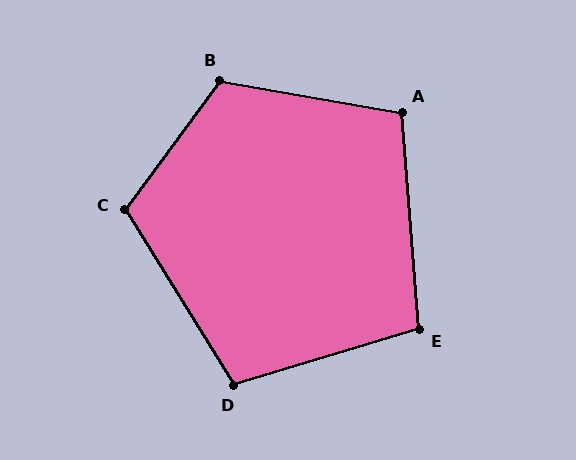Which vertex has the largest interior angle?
B, at approximately 116 degrees.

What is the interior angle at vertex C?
Approximately 112 degrees (obtuse).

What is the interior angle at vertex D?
Approximately 105 degrees (obtuse).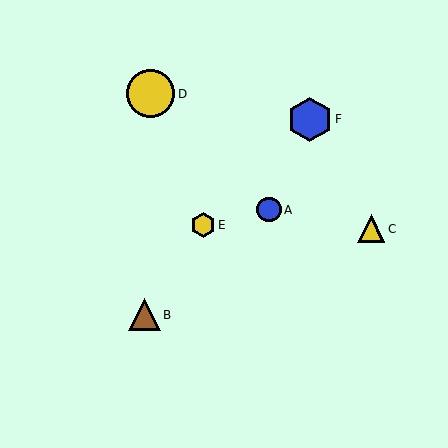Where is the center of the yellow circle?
The center of the yellow circle is at (151, 94).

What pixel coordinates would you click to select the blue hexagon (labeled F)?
Click at (310, 119) to select the blue hexagon F.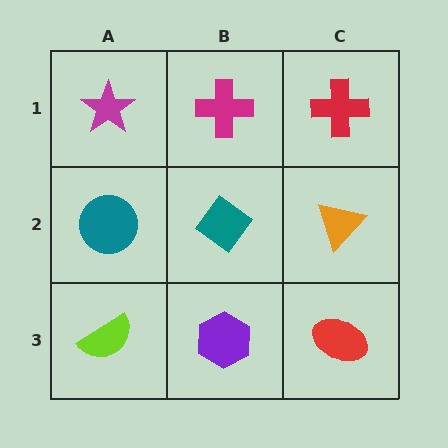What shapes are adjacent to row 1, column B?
A teal diamond (row 2, column B), a magenta star (row 1, column A), a red cross (row 1, column C).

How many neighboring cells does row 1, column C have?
2.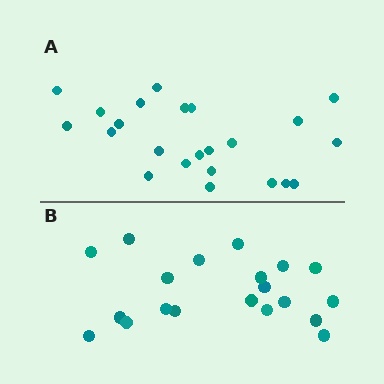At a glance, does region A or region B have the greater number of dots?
Region A (the top region) has more dots.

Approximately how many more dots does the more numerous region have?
Region A has just a few more — roughly 2 or 3 more dots than region B.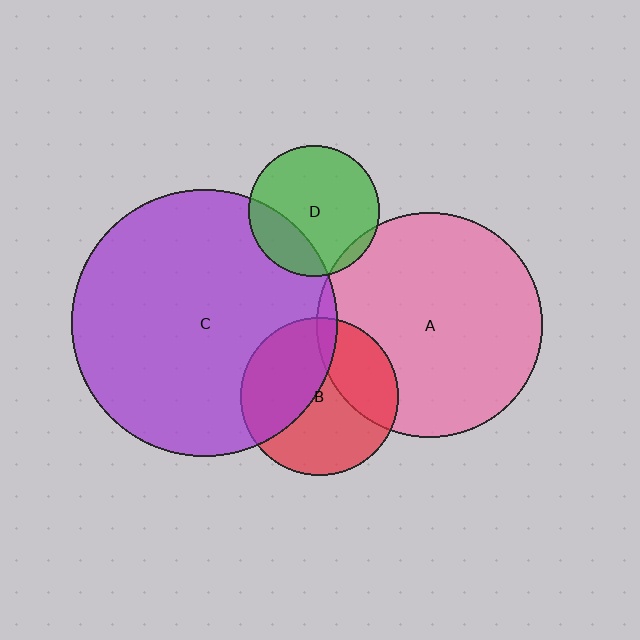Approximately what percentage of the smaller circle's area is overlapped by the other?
Approximately 30%.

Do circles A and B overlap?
Yes.